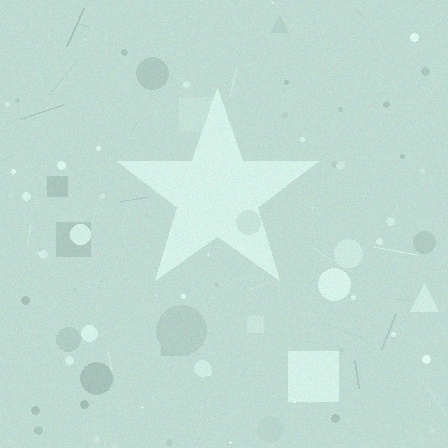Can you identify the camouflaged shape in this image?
The camouflaged shape is a star.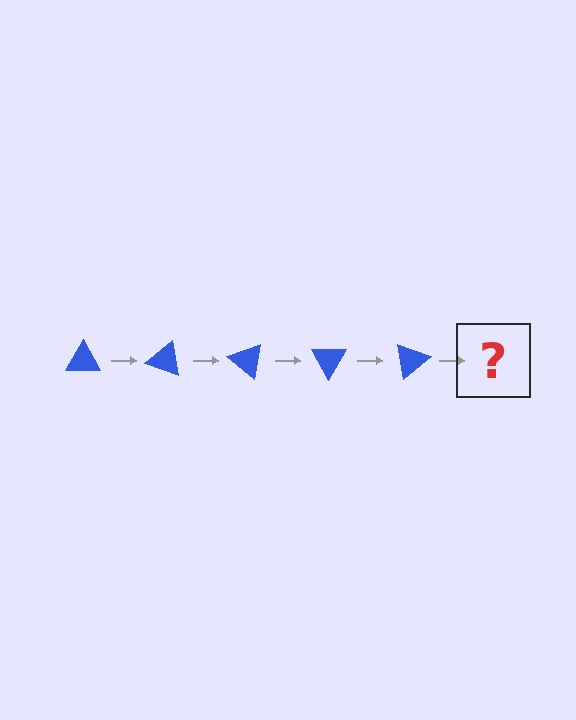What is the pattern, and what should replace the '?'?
The pattern is that the triangle rotates 20 degrees each step. The '?' should be a blue triangle rotated 100 degrees.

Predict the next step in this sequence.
The next step is a blue triangle rotated 100 degrees.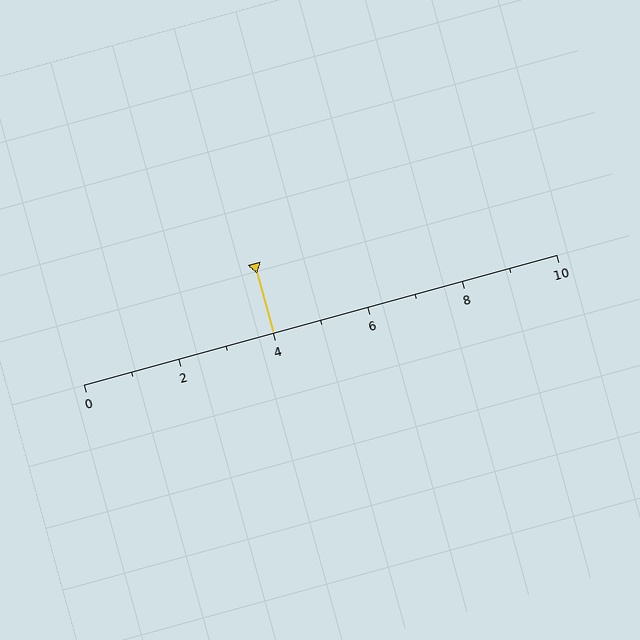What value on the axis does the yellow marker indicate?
The marker indicates approximately 4.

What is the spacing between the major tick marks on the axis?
The major ticks are spaced 2 apart.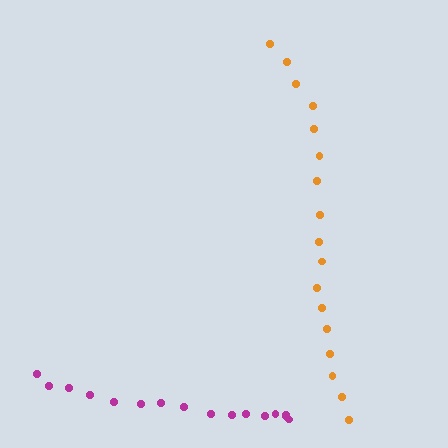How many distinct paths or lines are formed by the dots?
There are 2 distinct paths.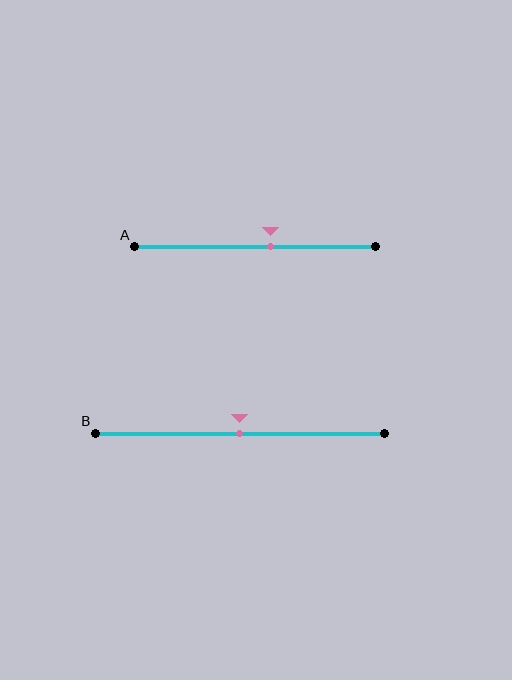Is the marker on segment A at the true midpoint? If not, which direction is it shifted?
No, the marker on segment A is shifted to the right by about 6% of the segment length.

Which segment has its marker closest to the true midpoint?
Segment B has its marker closest to the true midpoint.